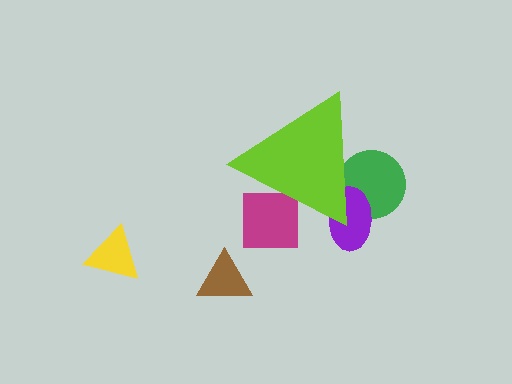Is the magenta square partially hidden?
Yes, the magenta square is partially hidden behind the lime triangle.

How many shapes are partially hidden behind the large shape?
3 shapes are partially hidden.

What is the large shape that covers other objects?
A lime triangle.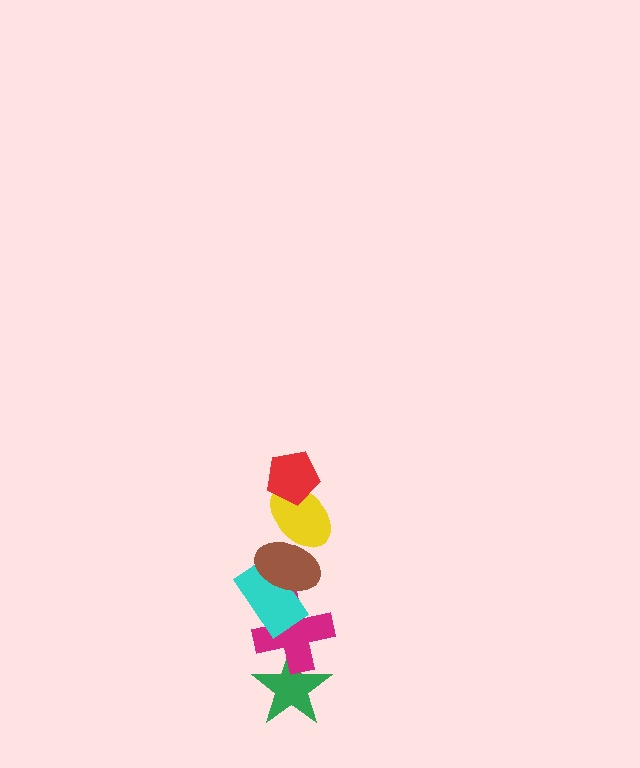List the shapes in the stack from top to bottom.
From top to bottom: the red pentagon, the yellow ellipse, the brown ellipse, the cyan rectangle, the magenta cross, the green star.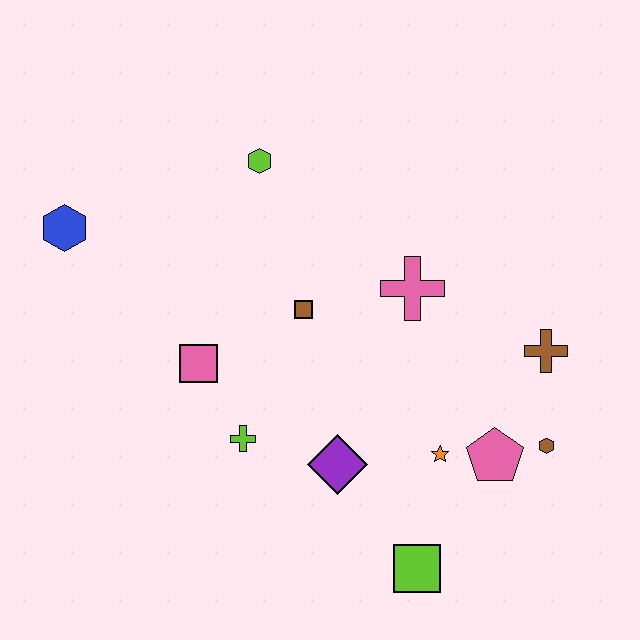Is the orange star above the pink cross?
No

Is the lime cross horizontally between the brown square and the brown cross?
No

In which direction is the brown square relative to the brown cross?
The brown square is to the left of the brown cross.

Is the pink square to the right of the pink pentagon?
No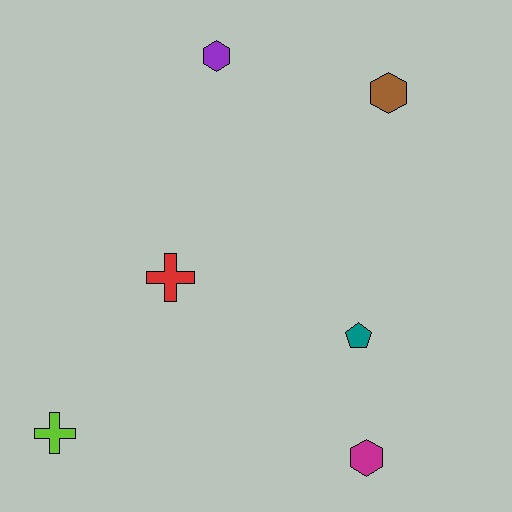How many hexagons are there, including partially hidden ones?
There are 3 hexagons.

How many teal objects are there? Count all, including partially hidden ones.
There is 1 teal object.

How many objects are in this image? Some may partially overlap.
There are 6 objects.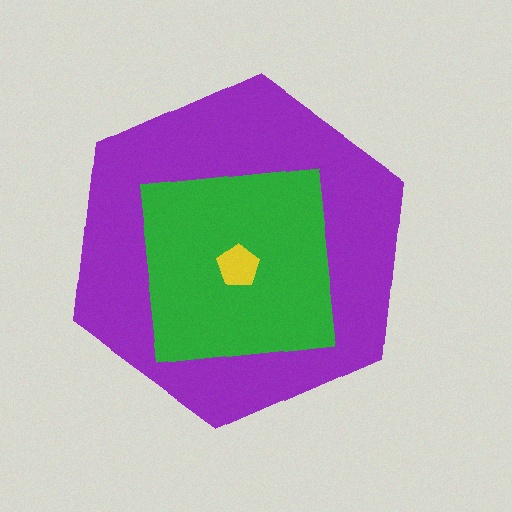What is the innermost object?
The yellow pentagon.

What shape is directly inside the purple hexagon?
The green square.